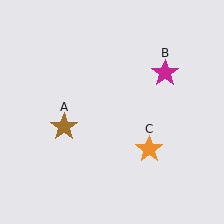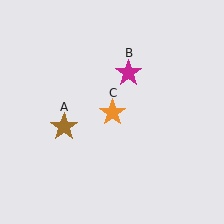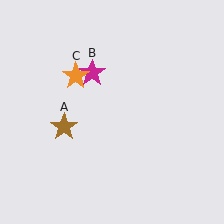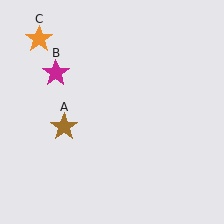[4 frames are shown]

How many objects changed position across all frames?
2 objects changed position: magenta star (object B), orange star (object C).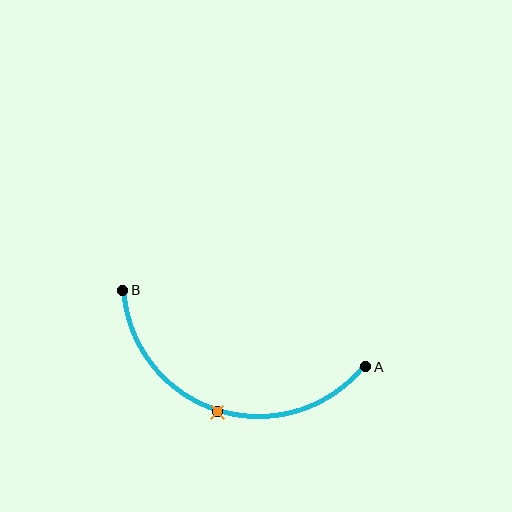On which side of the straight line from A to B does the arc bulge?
The arc bulges below the straight line connecting A and B.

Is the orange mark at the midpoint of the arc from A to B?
Yes. The orange mark lies on the arc at equal arc-length from both A and B — it is the arc midpoint.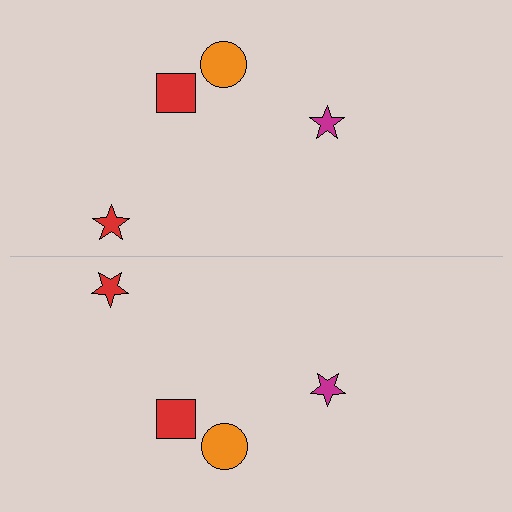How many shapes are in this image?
There are 8 shapes in this image.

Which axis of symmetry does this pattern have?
The pattern has a horizontal axis of symmetry running through the center of the image.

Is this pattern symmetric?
Yes, this pattern has bilateral (reflection) symmetry.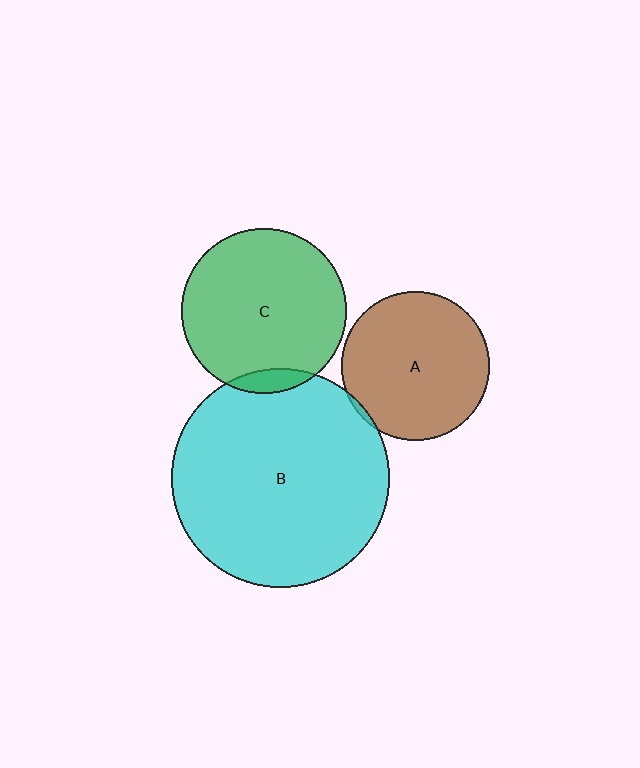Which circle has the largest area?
Circle B (cyan).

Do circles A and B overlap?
Yes.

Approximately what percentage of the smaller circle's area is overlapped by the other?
Approximately 5%.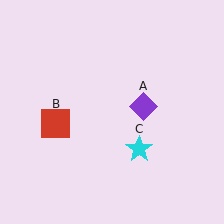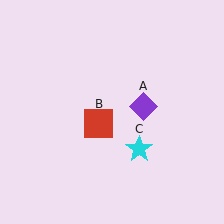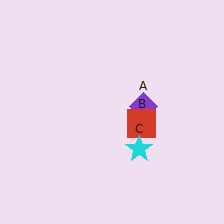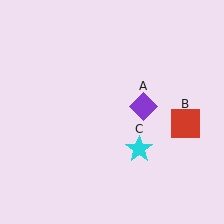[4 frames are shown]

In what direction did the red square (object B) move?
The red square (object B) moved right.